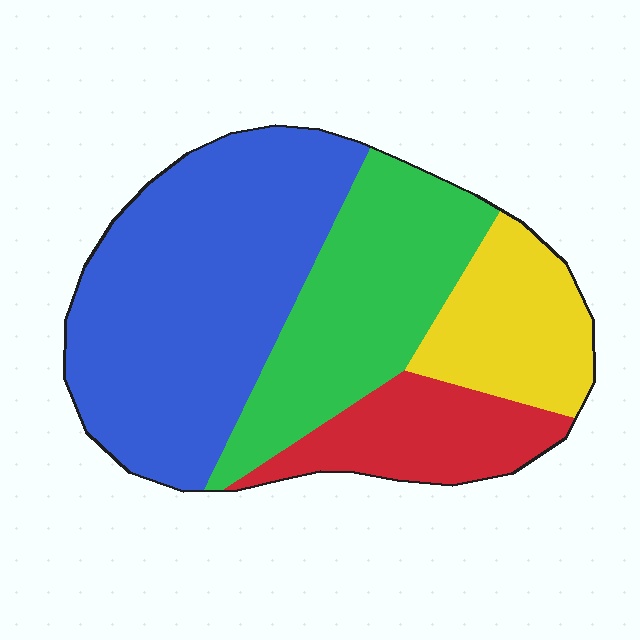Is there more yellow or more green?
Green.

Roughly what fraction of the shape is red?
Red covers around 15% of the shape.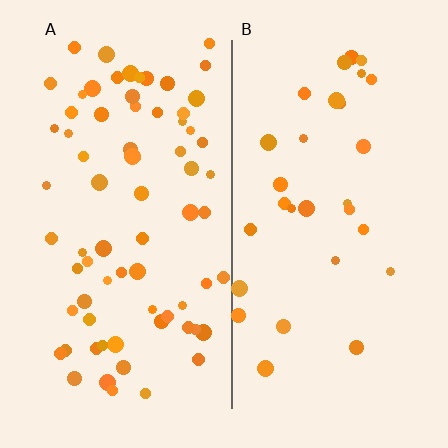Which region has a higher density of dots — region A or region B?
A (the left).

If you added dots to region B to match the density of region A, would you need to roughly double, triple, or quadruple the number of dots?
Approximately double.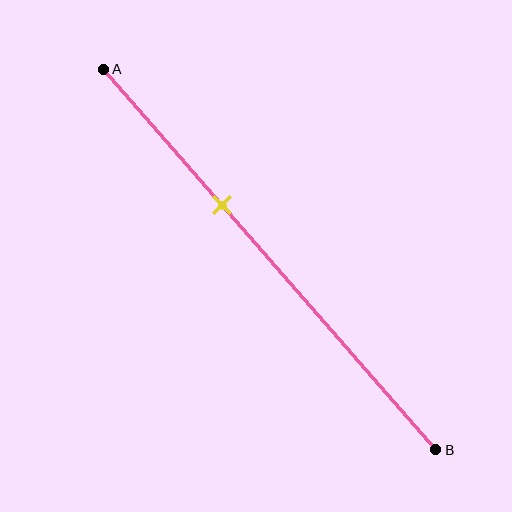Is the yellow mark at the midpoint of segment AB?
No, the mark is at about 35% from A, not at the 50% midpoint.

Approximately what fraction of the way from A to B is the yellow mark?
The yellow mark is approximately 35% of the way from A to B.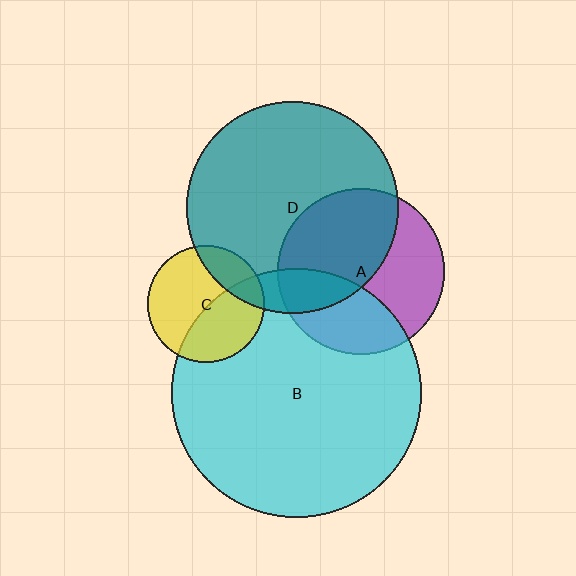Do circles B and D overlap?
Yes.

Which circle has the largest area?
Circle B (cyan).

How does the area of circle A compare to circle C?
Approximately 2.0 times.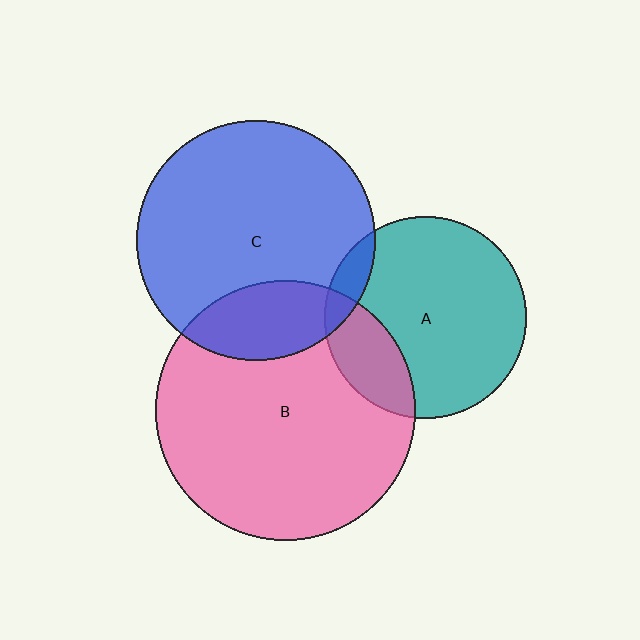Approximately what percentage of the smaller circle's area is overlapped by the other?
Approximately 10%.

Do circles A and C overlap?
Yes.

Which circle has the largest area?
Circle B (pink).